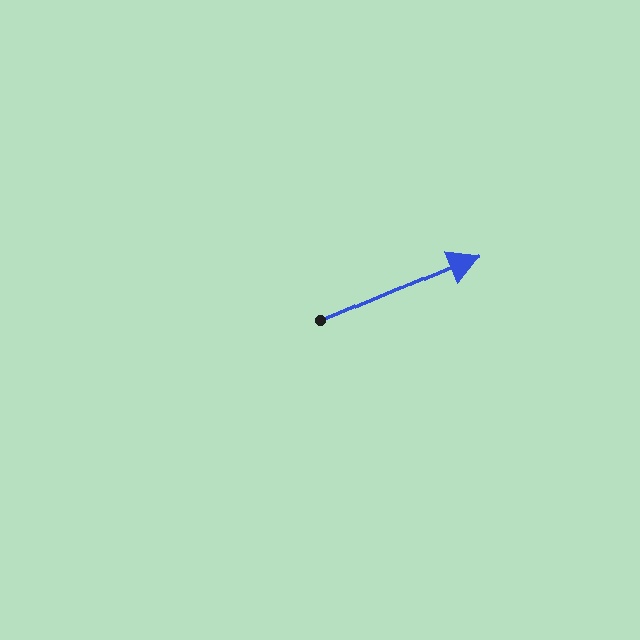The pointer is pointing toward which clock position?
Roughly 2 o'clock.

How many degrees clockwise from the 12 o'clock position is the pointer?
Approximately 67 degrees.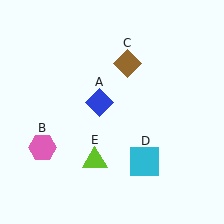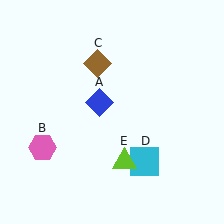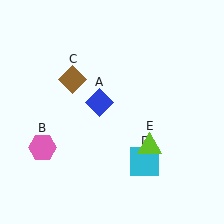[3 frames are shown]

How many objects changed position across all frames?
2 objects changed position: brown diamond (object C), lime triangle (object E).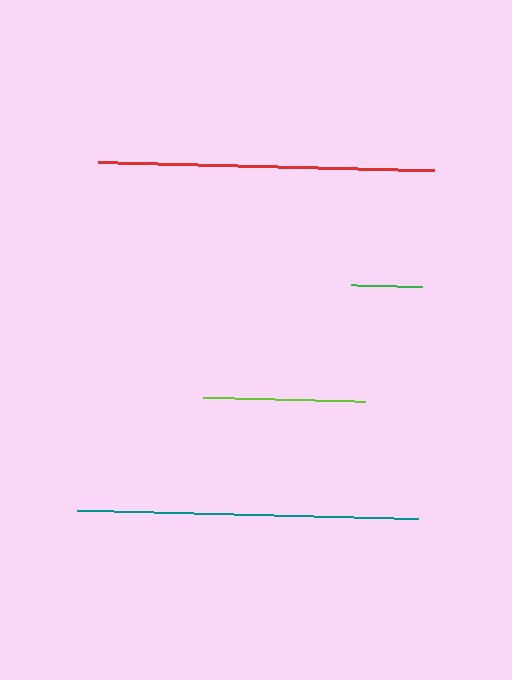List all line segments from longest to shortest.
From longest to shortest: teal, red, lime, green.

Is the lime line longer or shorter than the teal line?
The teal line is longer than the lime line.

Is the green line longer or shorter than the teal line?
The teal line is longer than the green line.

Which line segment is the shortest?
The green line is the shortest at approximately 72 pixels.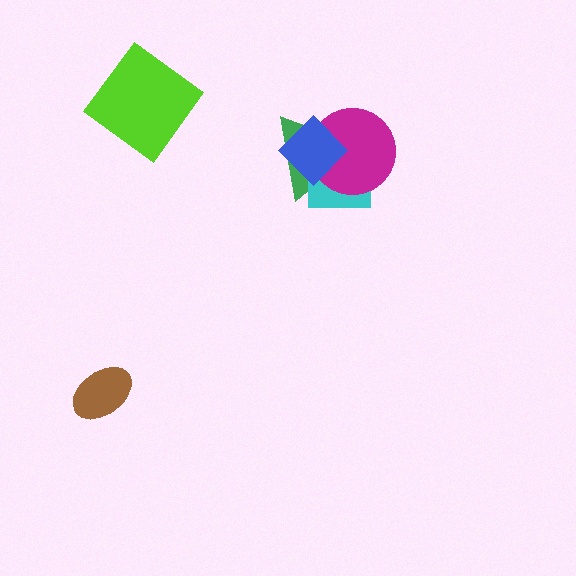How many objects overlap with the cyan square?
3 objects overlap with the cyan square.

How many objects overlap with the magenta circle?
3 objects overlap with the magenta circle.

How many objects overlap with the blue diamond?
3 objects overlap with the blue diamond.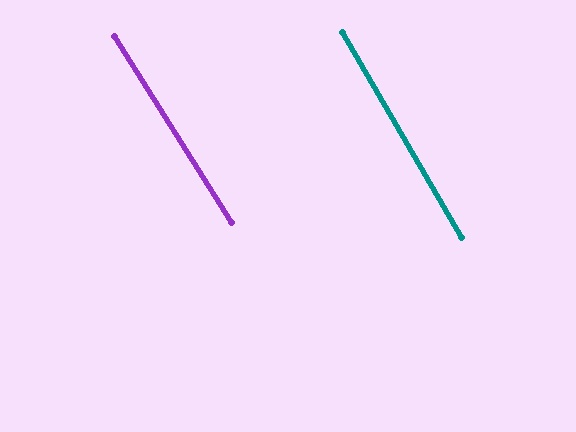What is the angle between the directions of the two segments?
Approximately 2 degrees.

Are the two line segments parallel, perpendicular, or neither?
Parallel — their directions differ by only 1.9°.